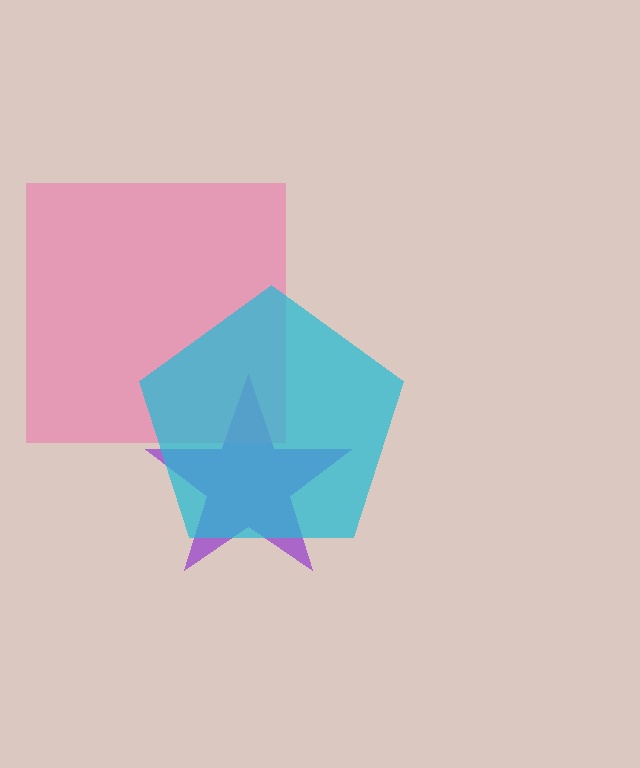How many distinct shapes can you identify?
There are 3 distinct shapes: a purple star, a pink square, a cyan pentagon.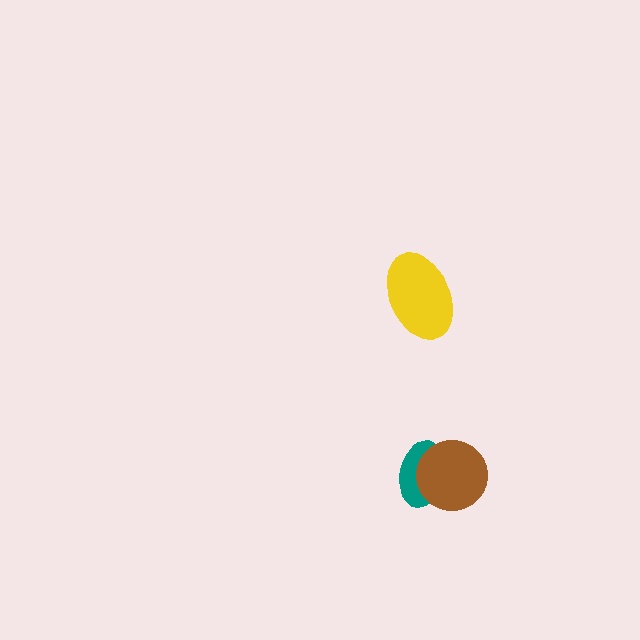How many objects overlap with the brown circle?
1 object overlaps with the brown circle.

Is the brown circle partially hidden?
No, no other shape covers it.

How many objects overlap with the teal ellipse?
1 object overlaps with the teal ellipse.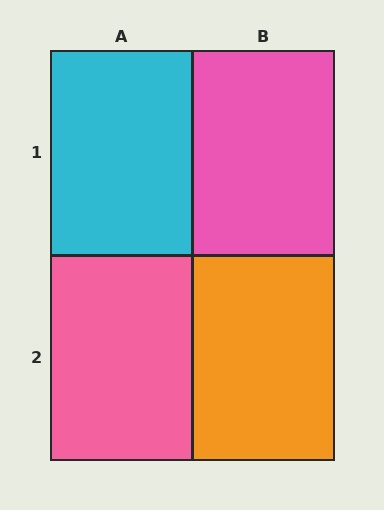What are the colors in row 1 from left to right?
Cyan, pink.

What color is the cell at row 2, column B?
Orange.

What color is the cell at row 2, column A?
Pink.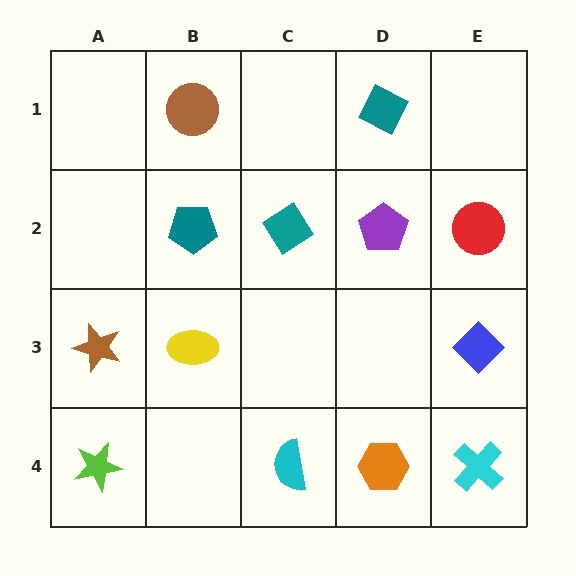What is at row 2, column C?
A teal diamond.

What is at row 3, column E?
A blue diamond.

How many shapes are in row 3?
3 shapes.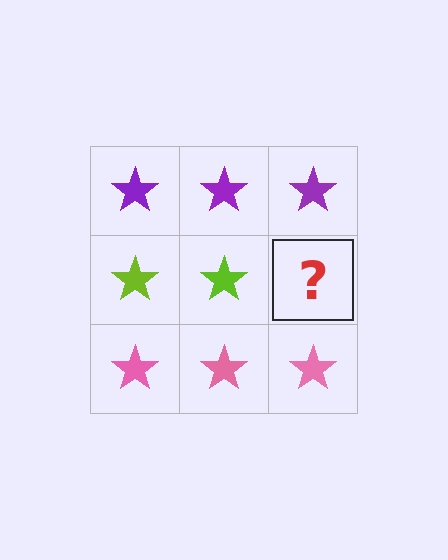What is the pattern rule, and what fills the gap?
The rule is that each row has a consistent color. The gap should be filled with a lime star.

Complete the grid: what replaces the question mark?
The question mark should be replaced with a lime star.